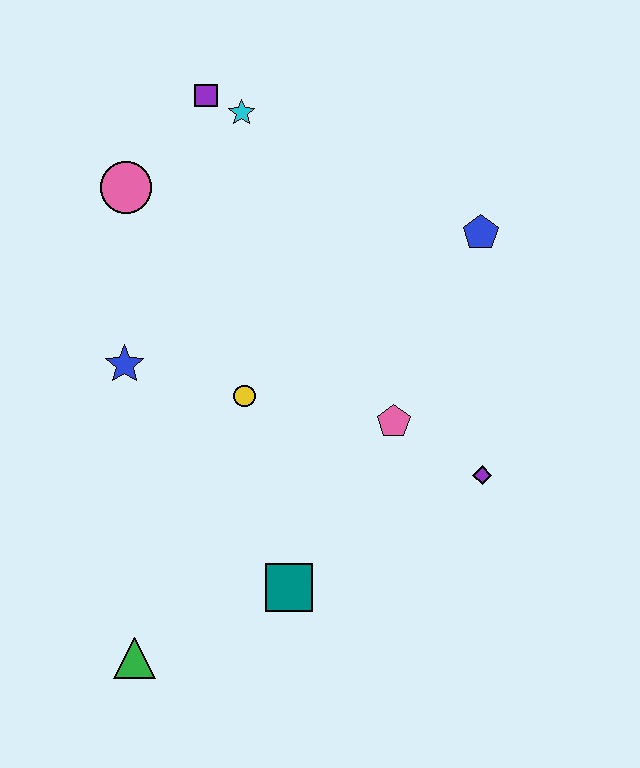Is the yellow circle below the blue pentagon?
Yes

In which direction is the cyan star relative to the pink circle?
The cyan star is to the right of the pink circle.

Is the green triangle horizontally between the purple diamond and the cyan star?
No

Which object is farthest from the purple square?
The green triangle is farthest from the purple square.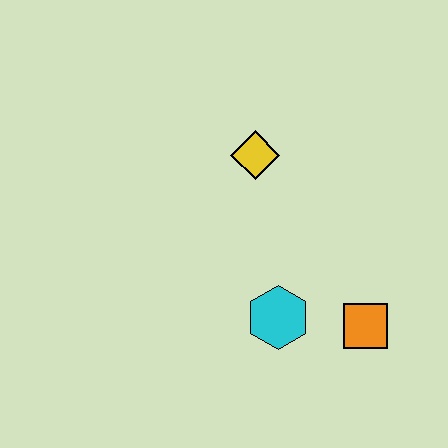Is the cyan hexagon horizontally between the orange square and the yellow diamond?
Yes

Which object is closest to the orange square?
The cyan hexagon is closest to the orange square.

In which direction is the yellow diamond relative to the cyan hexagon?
The yellow diamond is above the cyan hexagon.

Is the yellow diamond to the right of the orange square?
No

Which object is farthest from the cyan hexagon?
The yellow diamond is farthest from the cyan hexagon.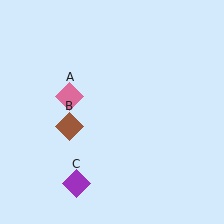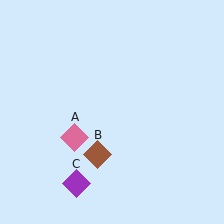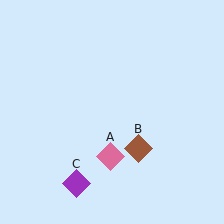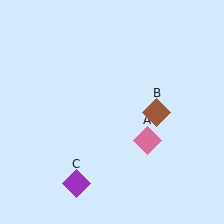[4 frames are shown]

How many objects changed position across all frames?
2 objects changed position: pink diamond (object A), brown diamond (object B).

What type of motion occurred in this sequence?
The pink diamond (object A), brown diamond (object B) rotated counterclockwise around the center of the scene.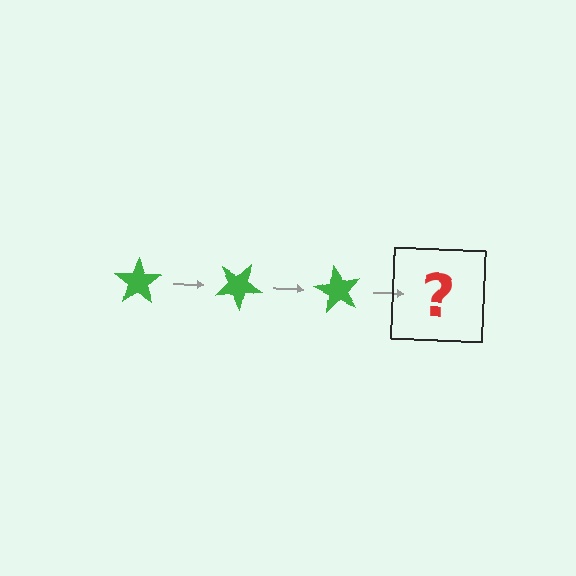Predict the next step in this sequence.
The next step is a green star rotated 90 degrees.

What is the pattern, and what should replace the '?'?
The pattern is that the star rotates 30 degrees each step. The '?' should be a green star rotated 90 degrees.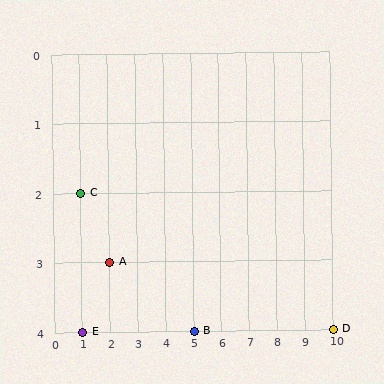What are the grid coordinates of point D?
Point D is at grid coordinates (10, 4).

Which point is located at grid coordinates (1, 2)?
Point C is at (1, 2).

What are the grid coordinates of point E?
Point E is at grid coordinates (1, 4).